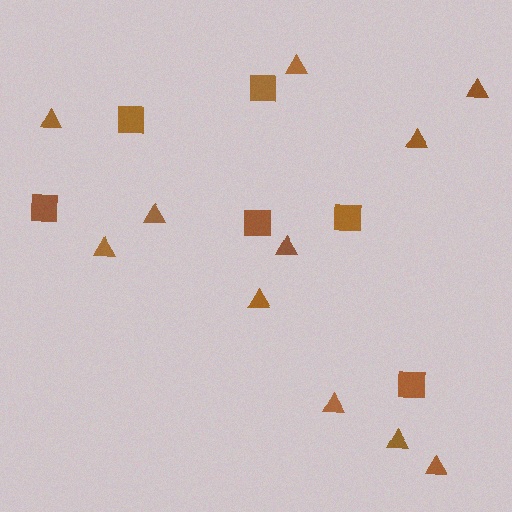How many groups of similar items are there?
There are 2 groups: one group of squares (6) and one group of triangles (11).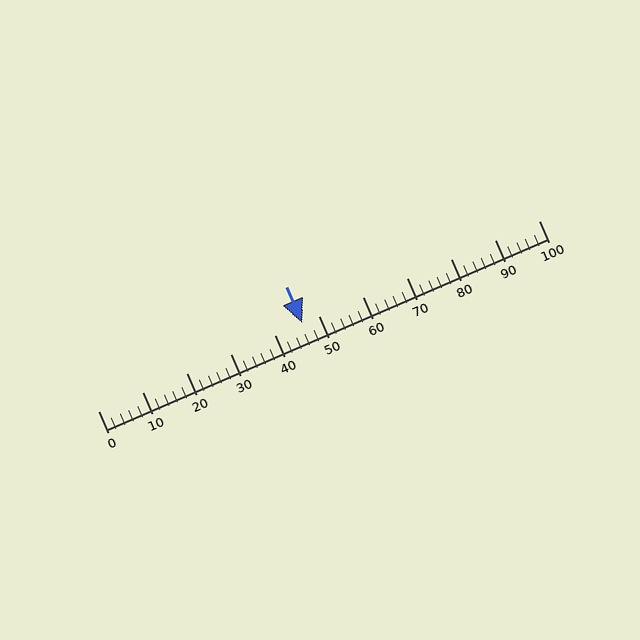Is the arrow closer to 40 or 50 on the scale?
The arrow is closer to 50.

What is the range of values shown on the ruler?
The ruler shows values from 0 to 100.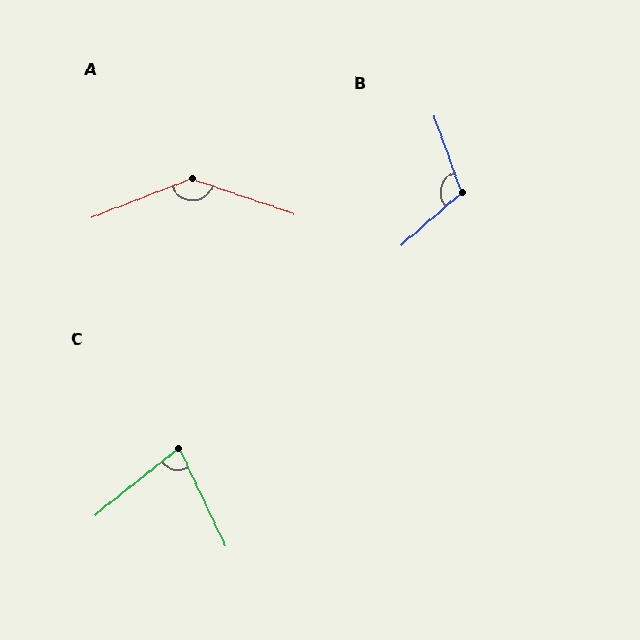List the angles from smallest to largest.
C (77°), B (111°), A (140°).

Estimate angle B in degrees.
Approximately 111 degrees.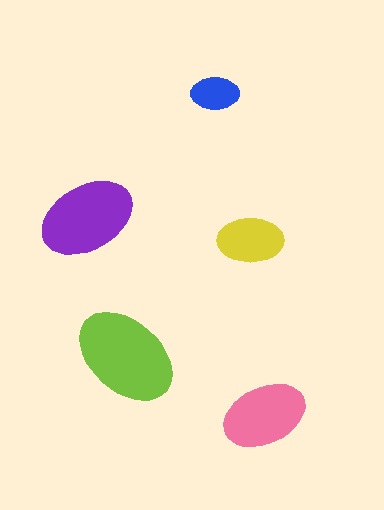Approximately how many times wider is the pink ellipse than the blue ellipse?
About 2 times wider.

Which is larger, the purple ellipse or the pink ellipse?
The purple one.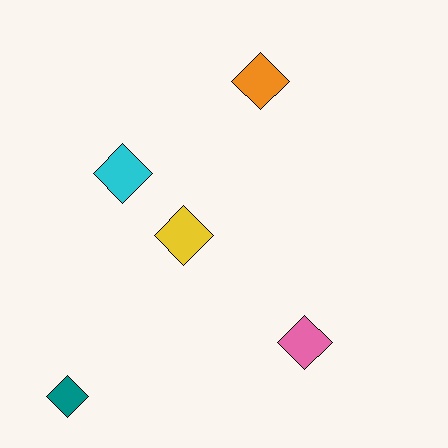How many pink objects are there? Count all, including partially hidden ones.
There is 1 pink object.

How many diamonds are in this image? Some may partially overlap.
There are 5 diamonds.